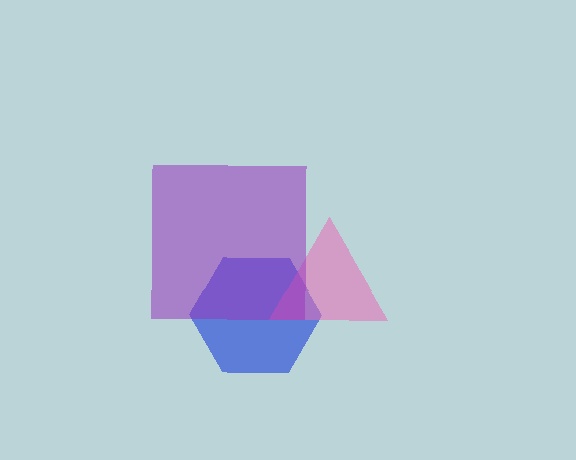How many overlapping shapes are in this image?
There are 3 overlapping shapes in the image.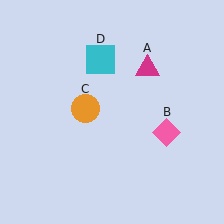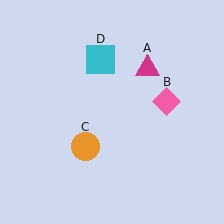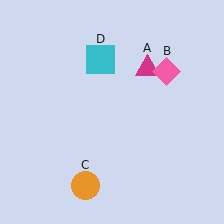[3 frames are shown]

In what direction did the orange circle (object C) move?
The orange circle (object C) moved down.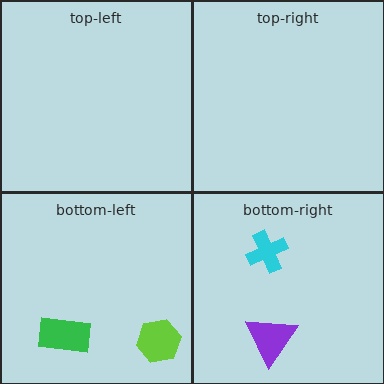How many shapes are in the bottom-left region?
2.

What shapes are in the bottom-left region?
The green rectangle, the lime hexagon.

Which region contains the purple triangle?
The bottom-right region.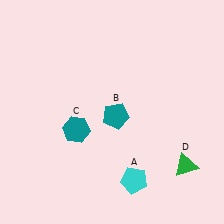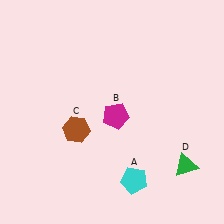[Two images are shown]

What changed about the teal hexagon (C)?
In Image 1, C is teal. In Image 2, it changed to brown.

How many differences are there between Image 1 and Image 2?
There are 2 differences between the two images.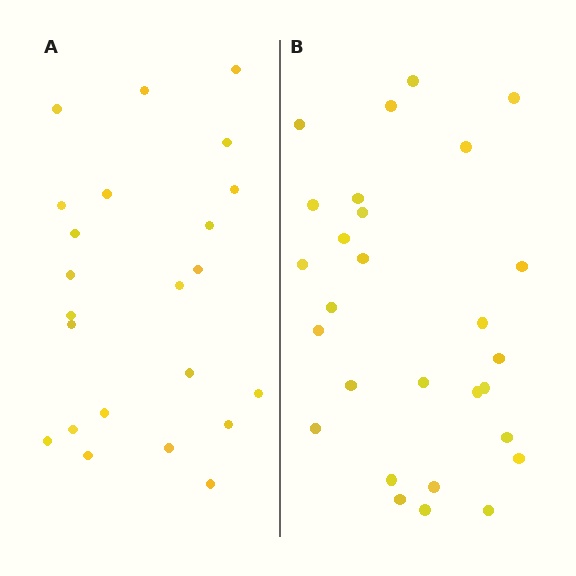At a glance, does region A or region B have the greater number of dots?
Region B (the right region) has more dots.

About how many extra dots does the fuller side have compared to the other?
Region B has about 5 more dots than region A.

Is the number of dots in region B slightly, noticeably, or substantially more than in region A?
Region B has only slightly more — the two regions are fairly close. The ratio is roughly 1.2 to 1.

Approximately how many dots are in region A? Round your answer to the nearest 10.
About 20 dots. (The exact count is 23, which rounds to 20.)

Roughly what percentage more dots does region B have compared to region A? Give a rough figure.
About 20% more.